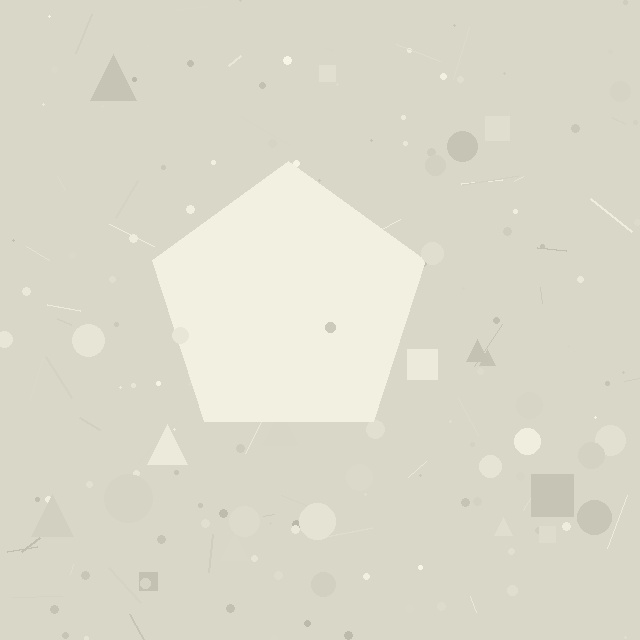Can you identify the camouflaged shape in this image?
The camouflaged shape is a pentagon.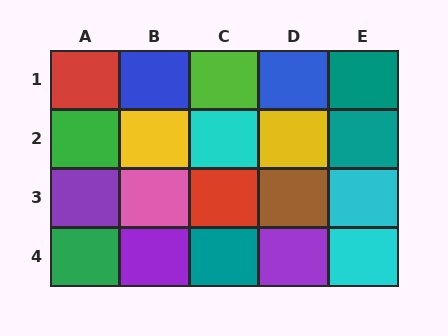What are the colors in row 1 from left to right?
Red, blue, lime, blue, teal.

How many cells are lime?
1 cell is lime.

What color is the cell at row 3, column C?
Red.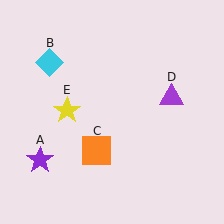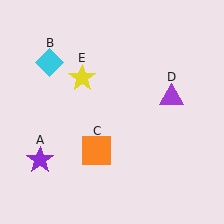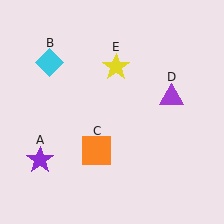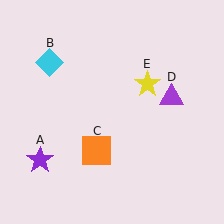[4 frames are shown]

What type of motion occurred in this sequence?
The yellow star (object E) rotated clockwise around the center of the scene.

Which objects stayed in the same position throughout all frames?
Purple star (object A) and cyan diamond (object B) and orange square (object C) and purple triangle (object D) remained stationary.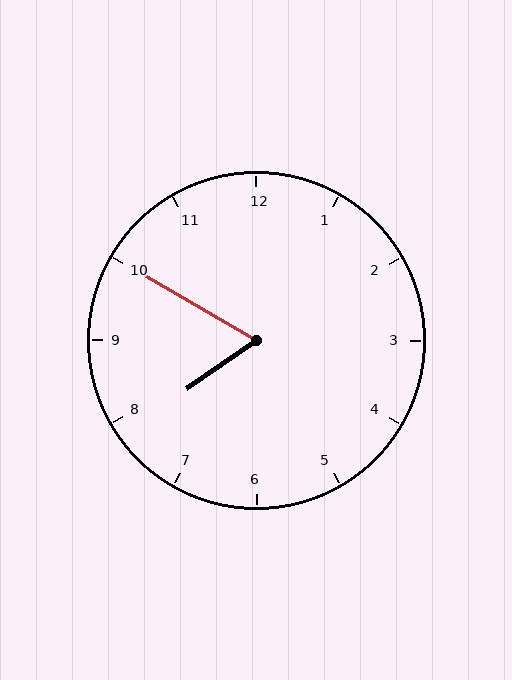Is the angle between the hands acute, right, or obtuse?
It is acute.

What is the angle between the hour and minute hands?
Approximately 65 degrees.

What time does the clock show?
7:50.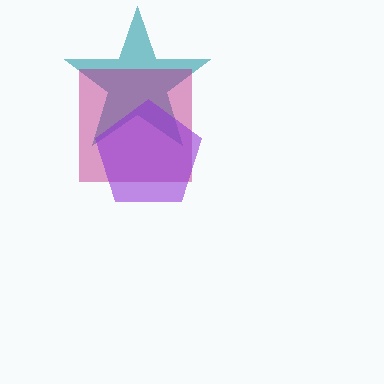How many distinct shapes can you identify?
There are 3 distinct shapes: a teal star, a magenta square, a purple pentagon.